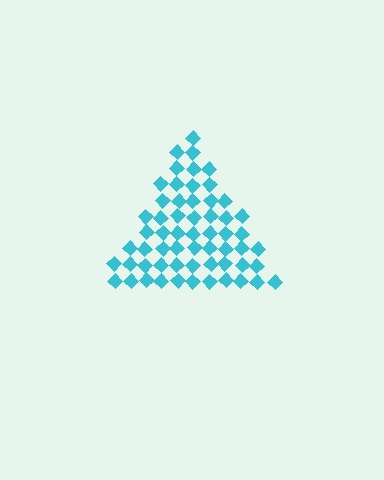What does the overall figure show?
The overall figure shows a triangle.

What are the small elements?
The small elements are diamonds.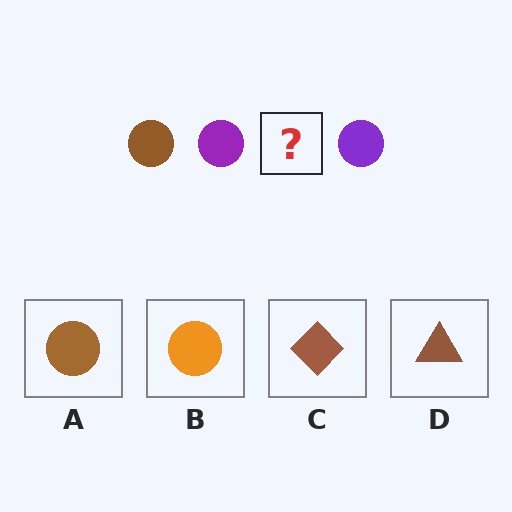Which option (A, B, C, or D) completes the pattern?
A.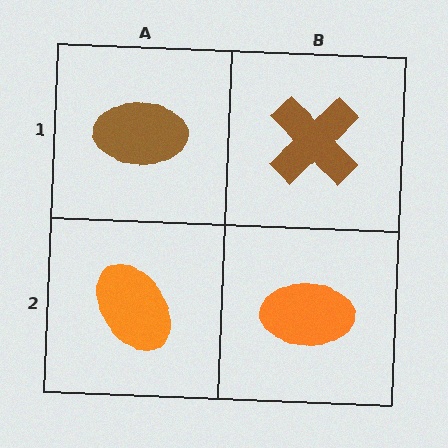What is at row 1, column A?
A brown ellipse.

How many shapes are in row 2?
2 shapes.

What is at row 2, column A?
An orange ellipse.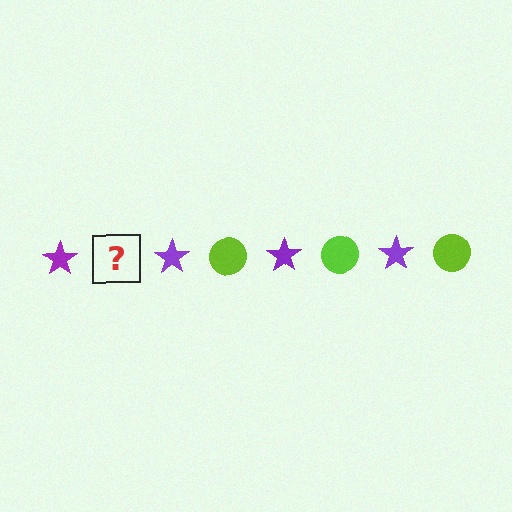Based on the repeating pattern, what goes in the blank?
The blank should be a lime circle.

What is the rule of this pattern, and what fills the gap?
The rule is that the pattern alternates between purple star and lime circle. The gap should be filled with a lime circle.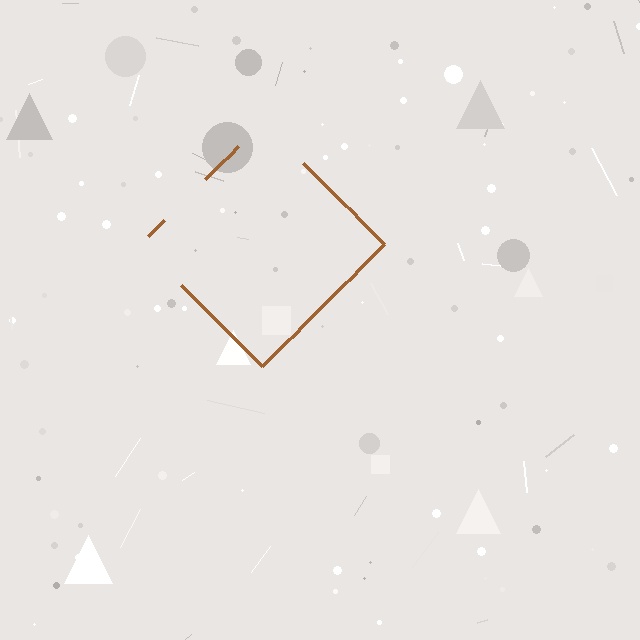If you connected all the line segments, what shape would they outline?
They would outline a diamond.